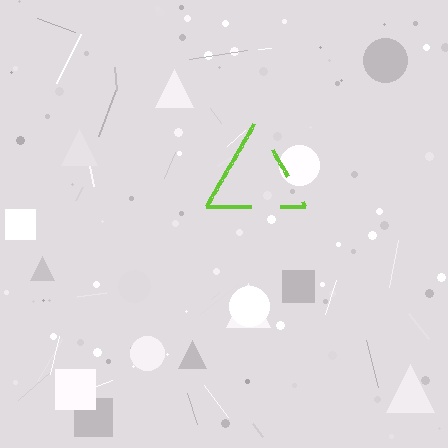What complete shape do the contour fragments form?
The contour fragments form a triangle.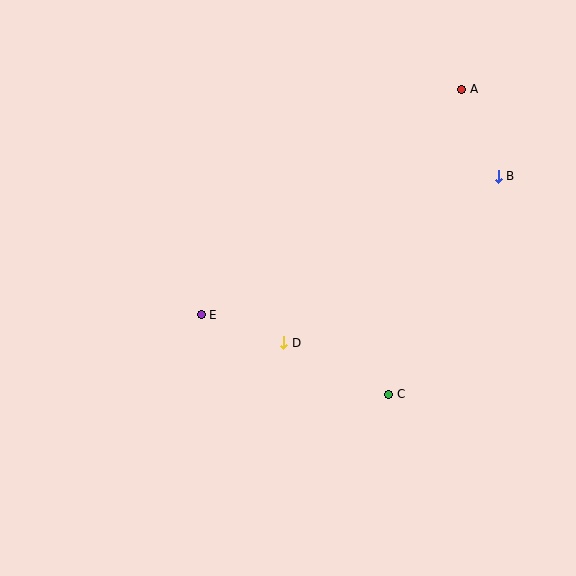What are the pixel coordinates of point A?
Point A is at (462, 89).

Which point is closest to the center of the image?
Point D at (284, 343) is closest to the center.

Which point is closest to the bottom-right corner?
Point C is closest to the bottom-right corner.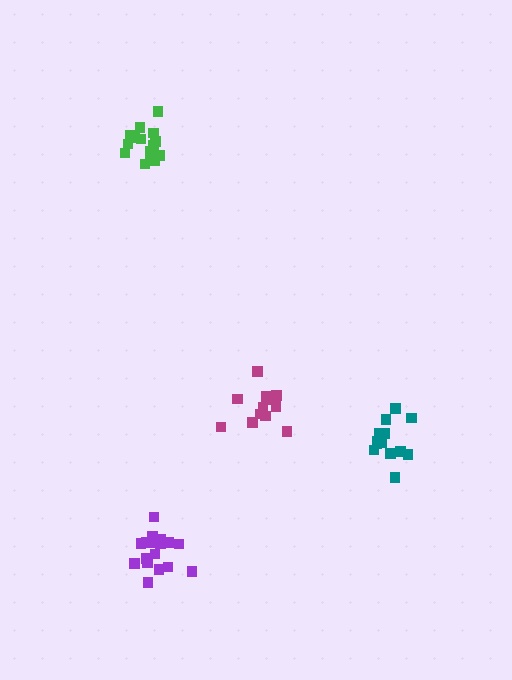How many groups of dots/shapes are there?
There are 4 groups.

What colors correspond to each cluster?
The clusters are colored: green, magenta, teal, purple.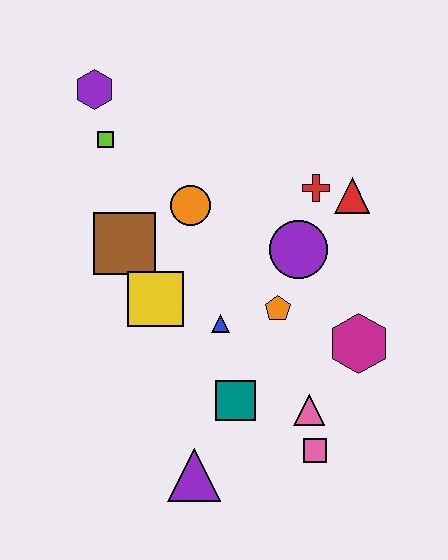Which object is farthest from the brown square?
The pink square is farthest from the brown square.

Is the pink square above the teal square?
No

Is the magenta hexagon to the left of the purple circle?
No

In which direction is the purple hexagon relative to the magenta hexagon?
The purple hexagon is to the left of the magenta hexagon.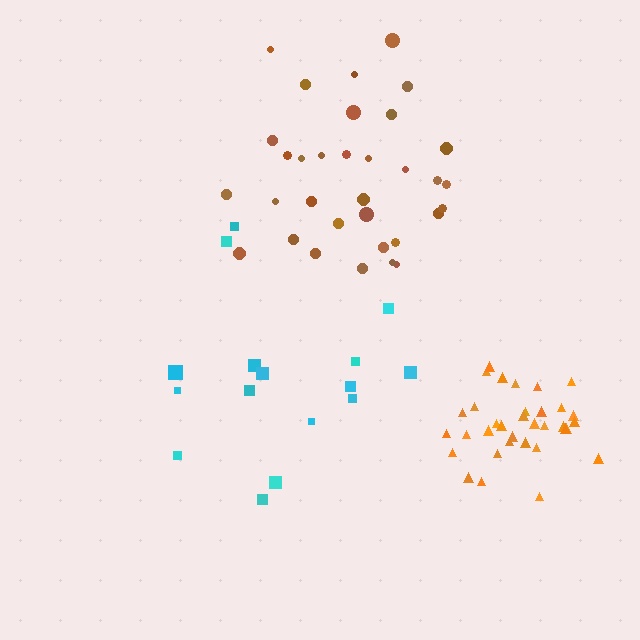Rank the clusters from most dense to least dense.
orange, brown, cyan.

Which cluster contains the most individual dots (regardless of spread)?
Orange (34).